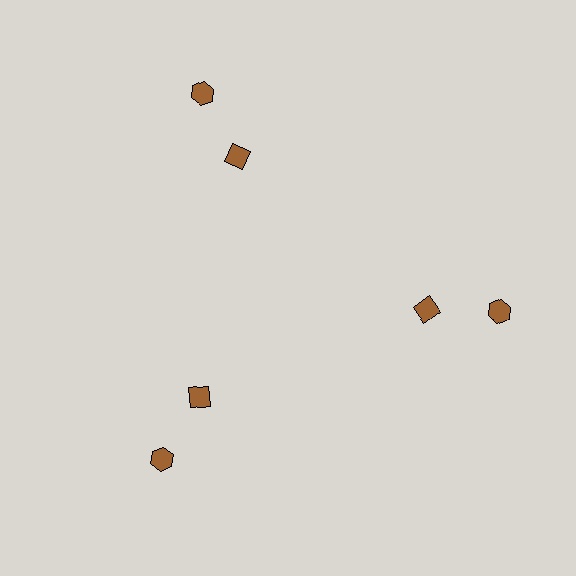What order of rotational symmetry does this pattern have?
This pattern has 3-fold rotational symmetry.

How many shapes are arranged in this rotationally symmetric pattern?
There are 6 shapes, arranged in 3 groups of 2.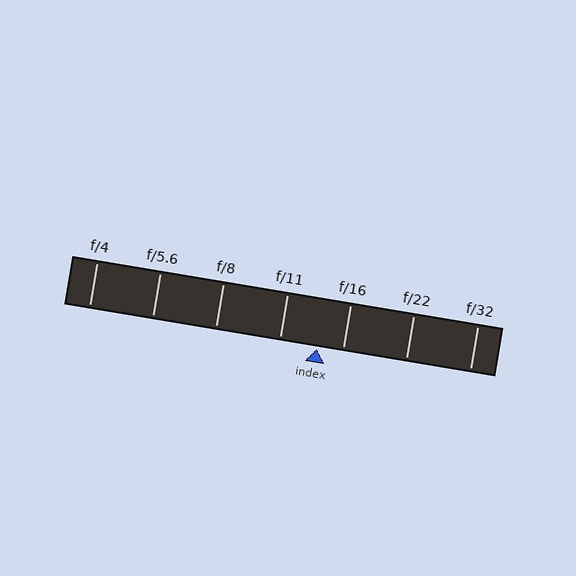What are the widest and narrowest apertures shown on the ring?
The widest aperture shown is f/4 and the narrowest is f/32.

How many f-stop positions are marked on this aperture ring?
There are 7 f-stop positions marked.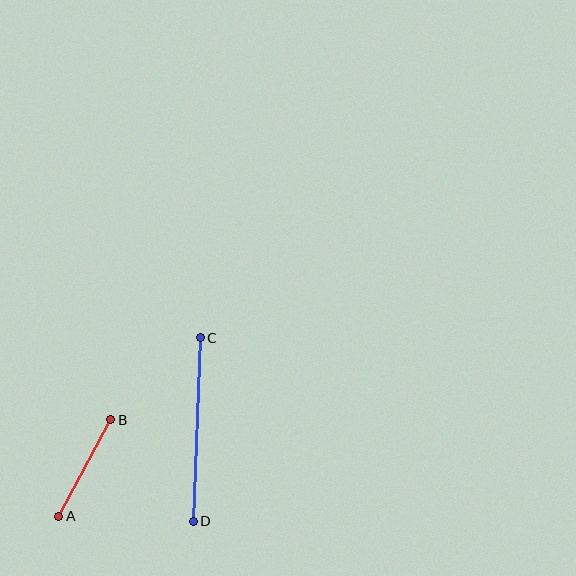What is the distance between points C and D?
The distance is approximately 184 pixels.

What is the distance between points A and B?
The distance is approximately 110 pixels.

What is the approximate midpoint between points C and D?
The midpoint is at approximately (197, 430) pixels.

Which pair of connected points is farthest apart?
Points C and D are farthest apart.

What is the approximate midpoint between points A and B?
The midpoint is at approximately (85, 468) pixels.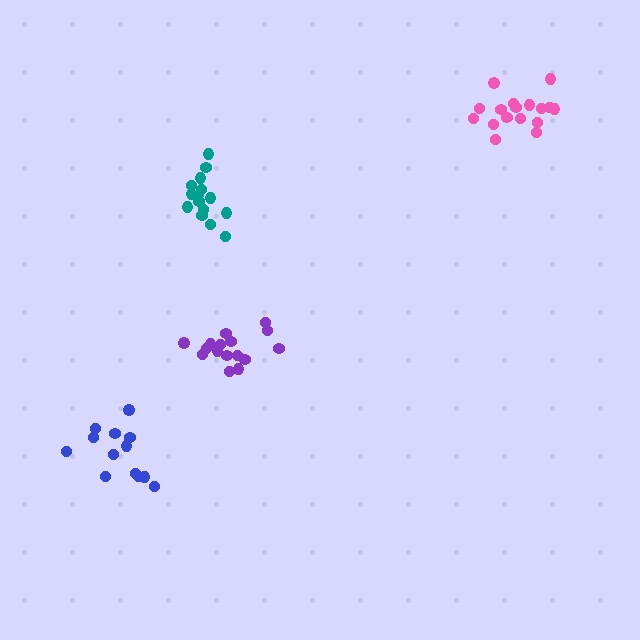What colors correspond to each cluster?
The clusters are colored: purple, pink, teal, blue.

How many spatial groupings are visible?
There are 4 spatial groupings.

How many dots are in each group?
Group 1: 16 dots, Group 2: 17 dots, Group 3: 15 dots, Group 4: 13 dots (61 total).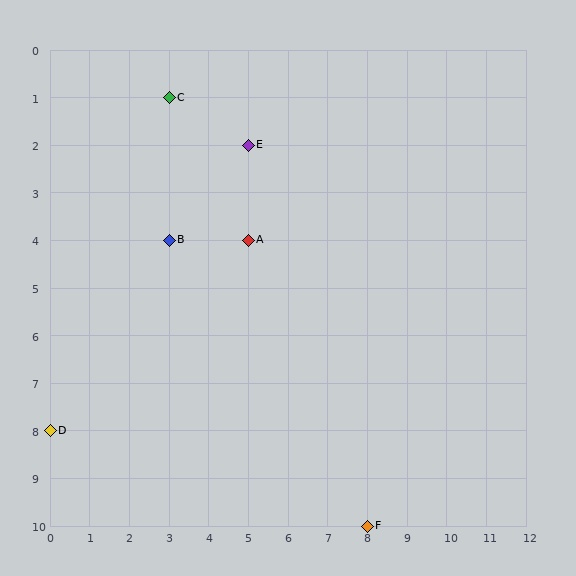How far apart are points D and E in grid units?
Points D and E are 5 columns and 6 rows apart (about 7.8 grid units diagonally).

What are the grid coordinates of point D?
Point D is at grid coordinates (0, 8).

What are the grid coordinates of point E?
Point E is at grid coordinates (5, 2).